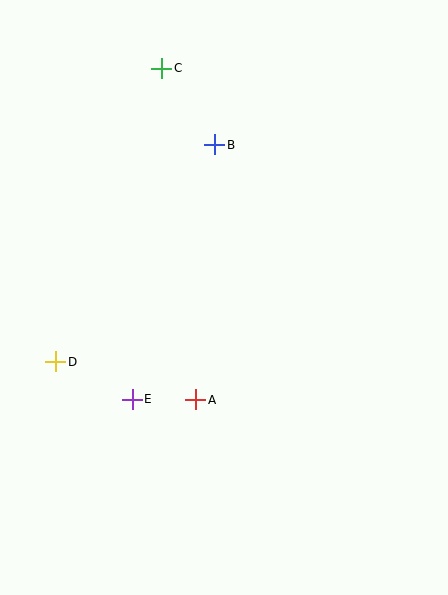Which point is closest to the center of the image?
Point A at (196, 400) is closest to the center.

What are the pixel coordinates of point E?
Point E is at (132, 399).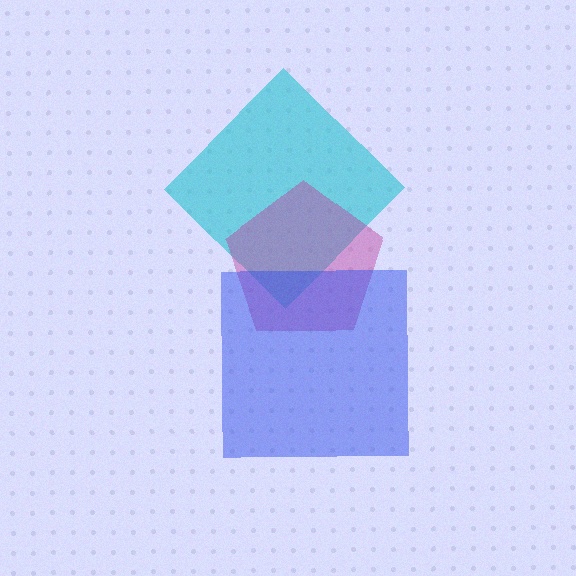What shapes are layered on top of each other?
The layered shapes are: a cyan diamond, a magenta pentagon, a blue square.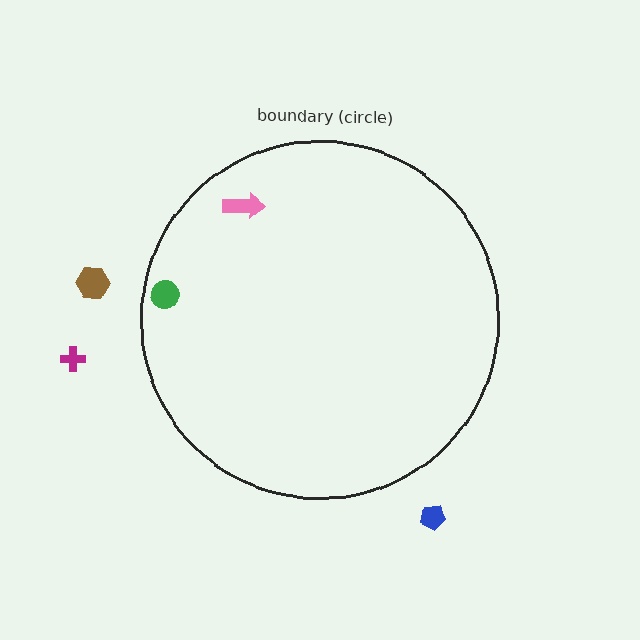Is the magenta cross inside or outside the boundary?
Outside.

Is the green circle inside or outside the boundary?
Inside.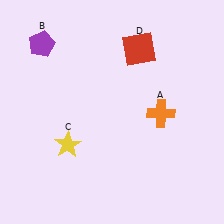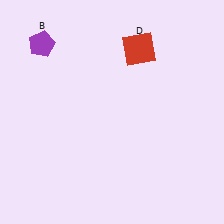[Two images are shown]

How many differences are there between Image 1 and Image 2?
There are 2 differences between the two images.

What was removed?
The orange cross (A), the yellow star (C) were removed in Image 2.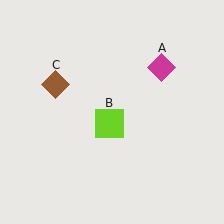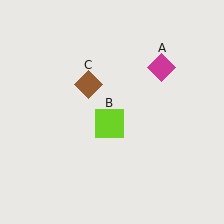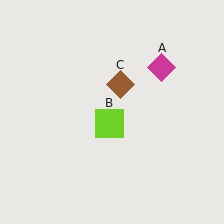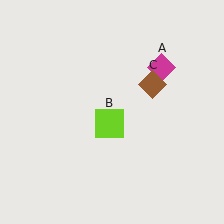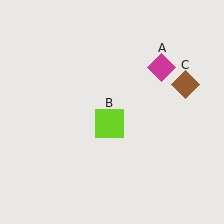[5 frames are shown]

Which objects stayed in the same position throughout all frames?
Magenta diamond (object A) and lime square (object B) remained stationary.